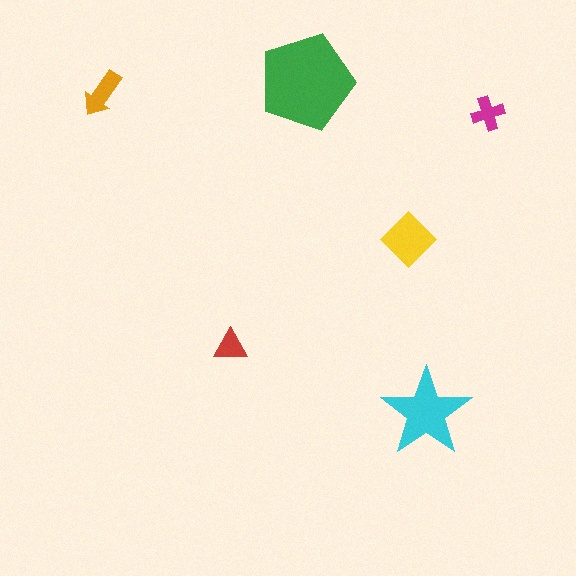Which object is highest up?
The green pentagon is topmost.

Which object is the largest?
The green pentagon.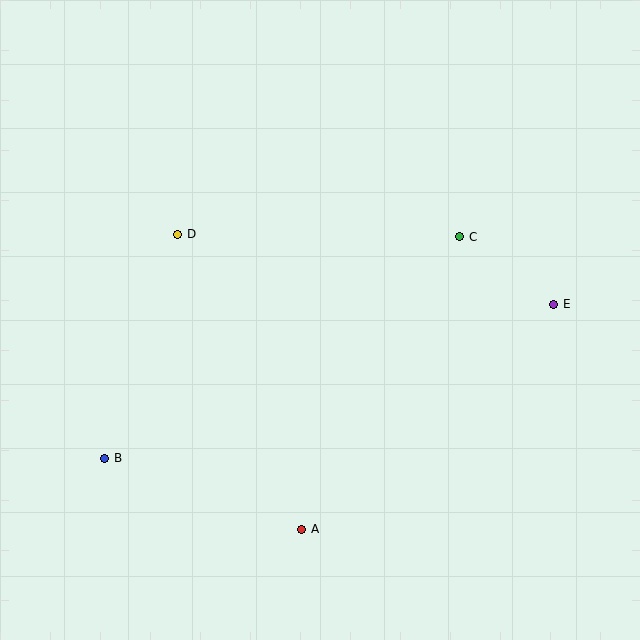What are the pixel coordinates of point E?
Point E is at (554, 304).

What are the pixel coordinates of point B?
Point B is at (105, 458).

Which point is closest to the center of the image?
Point C at (460, 237) is closest to the center.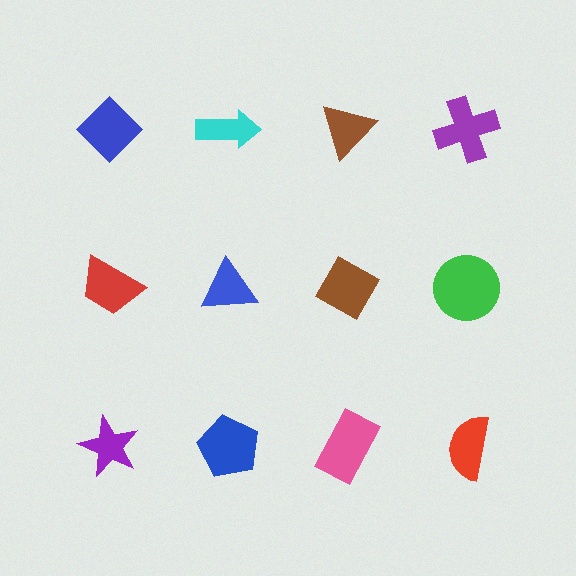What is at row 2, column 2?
A blue triangle.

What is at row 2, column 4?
A green circle.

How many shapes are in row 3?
4 shapes.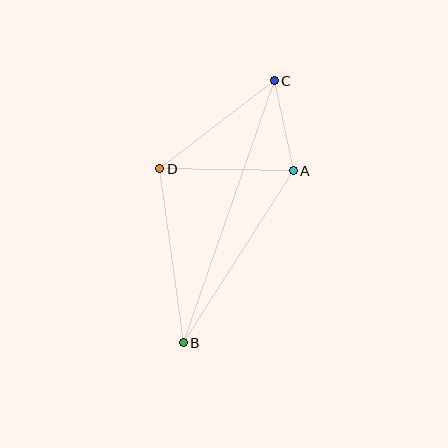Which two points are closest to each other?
Points A and C are closest to each other.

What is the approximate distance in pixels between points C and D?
The distance between C and D is approximately 145 pixels.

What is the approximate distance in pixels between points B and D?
The distance between B and D is approximately 175 pixels.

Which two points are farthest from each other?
Points B and C are farthest from each other.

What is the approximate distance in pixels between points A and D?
The distance between A and D is approximately 134 pixels.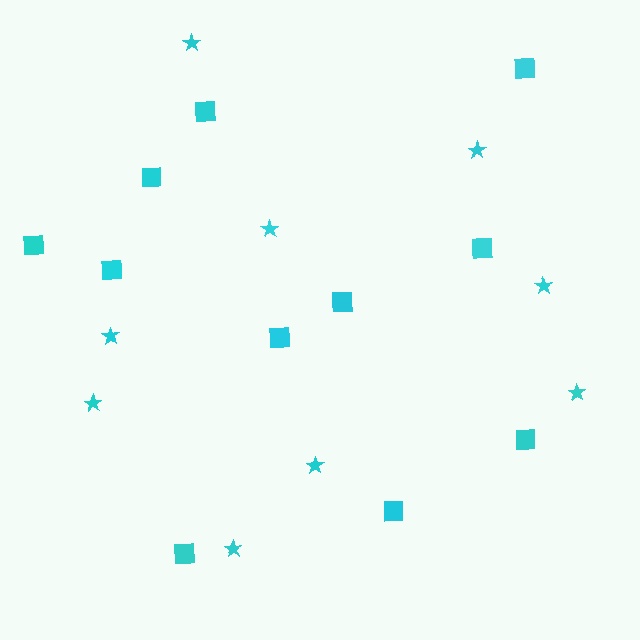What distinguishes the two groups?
There are 2 groups: one group of stars (9) and one group of squares (11).